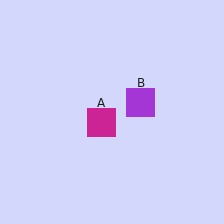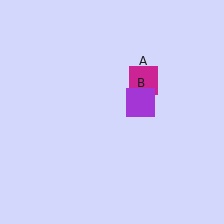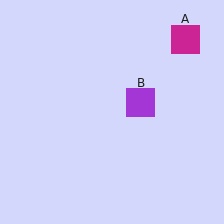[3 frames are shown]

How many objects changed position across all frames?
1 object changed position: magenta square (object A).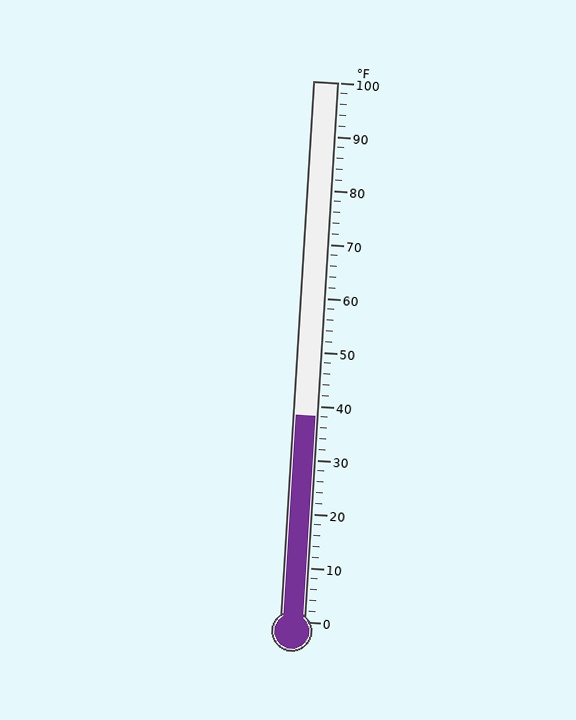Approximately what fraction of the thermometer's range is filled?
The thermometer is filled to approximately 40% of its range.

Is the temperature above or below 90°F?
The temperature is below 90°F.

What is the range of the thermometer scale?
The thermometer scale ranges from 0°F to 100°F.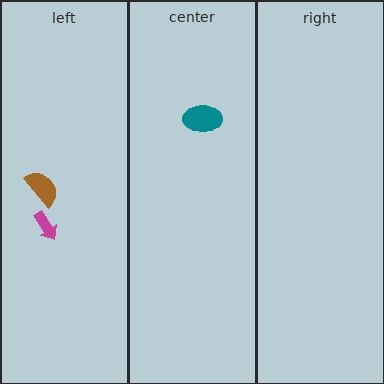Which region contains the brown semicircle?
The left region.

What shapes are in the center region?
The teal ellipse.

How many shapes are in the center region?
1.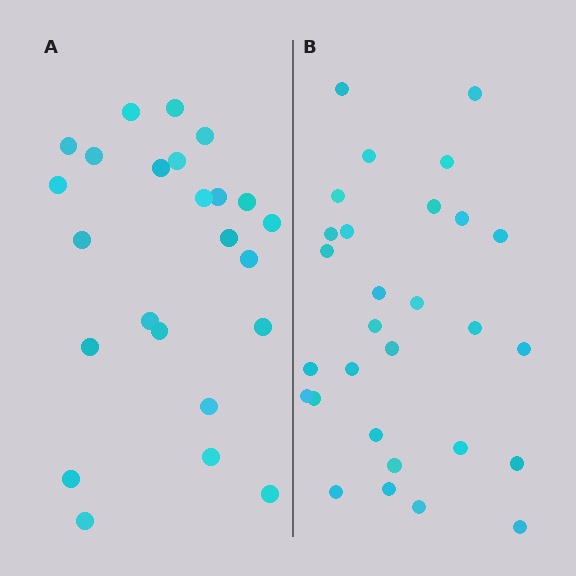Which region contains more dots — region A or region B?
Region B (the right region) has more dots.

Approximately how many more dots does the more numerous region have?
Region B has about 5 more dots than region A.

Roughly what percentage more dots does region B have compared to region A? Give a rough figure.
About 20% more.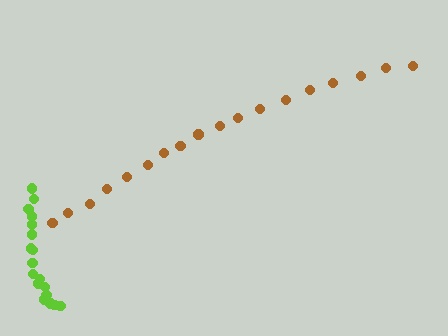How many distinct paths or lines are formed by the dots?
There are 2 distinct paths.